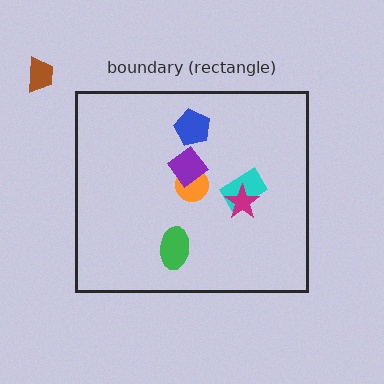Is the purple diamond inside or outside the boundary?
Inside.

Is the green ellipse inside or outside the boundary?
Inside.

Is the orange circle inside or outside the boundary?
Inside.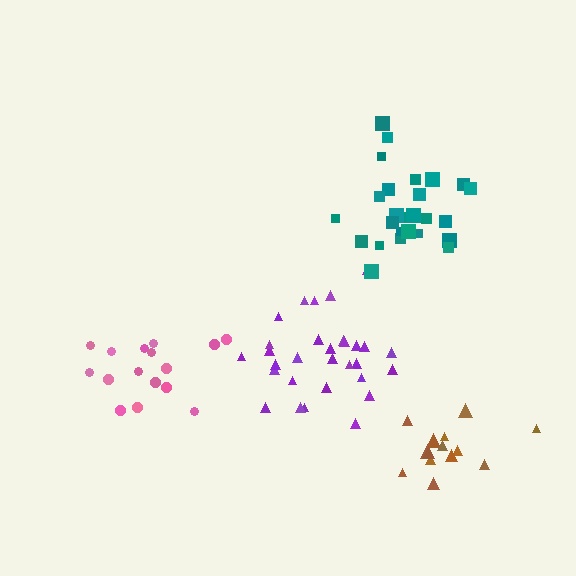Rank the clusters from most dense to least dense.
teal, purple, brown, pink.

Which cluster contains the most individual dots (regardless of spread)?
Purple (31).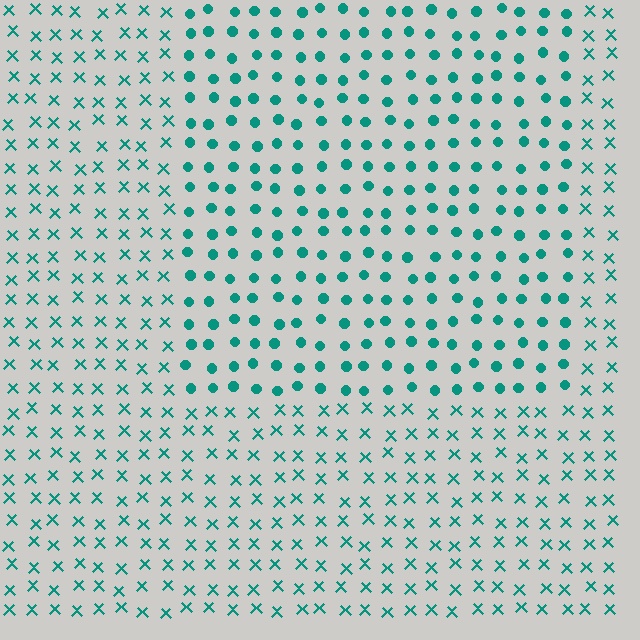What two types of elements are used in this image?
The image uses circles inside the rectangle region and X marks outside it.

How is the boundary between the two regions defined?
The boundary is defined by a change in element shape: circles inside vs. X marks outside. All elements share the same color and spacing.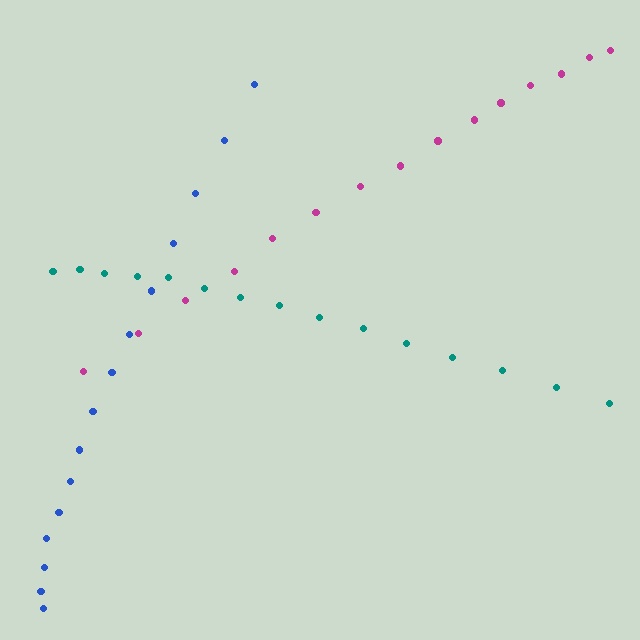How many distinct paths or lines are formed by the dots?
There are 3 distinct paths.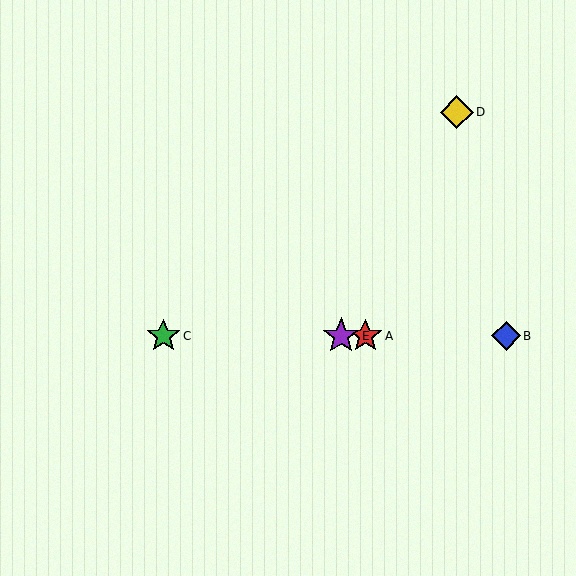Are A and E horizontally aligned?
Yes, both are at y≈336.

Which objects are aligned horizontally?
Objects A, B, C, E are aligned horizontally.